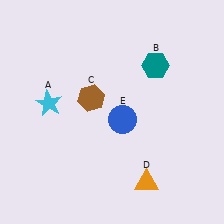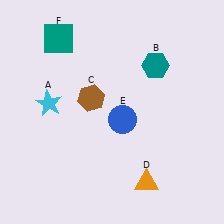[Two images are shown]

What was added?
A teal square (F) was added in Image 2.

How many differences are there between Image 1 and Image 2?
There is 1 difference between the two images.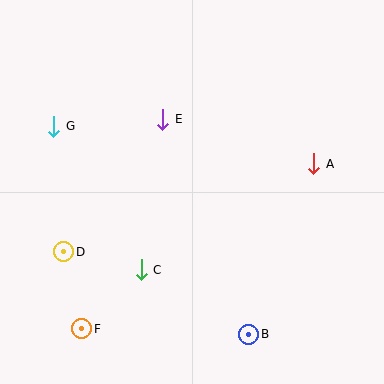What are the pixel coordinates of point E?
Point E is at (162, 119).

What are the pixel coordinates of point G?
Point G is at (54, 126).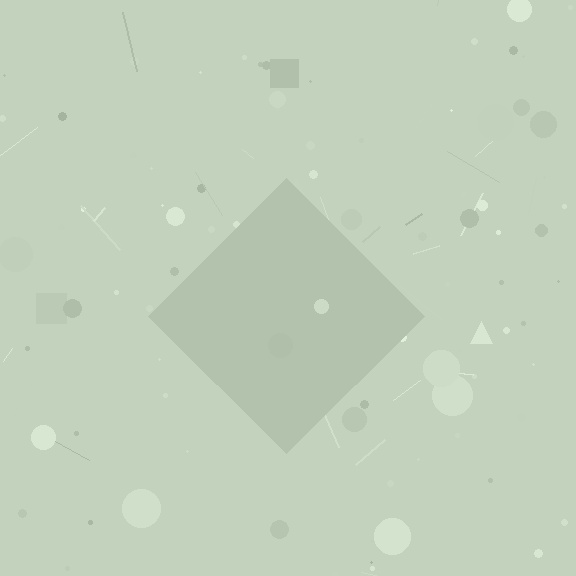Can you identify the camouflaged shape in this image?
The camouflaged shape is a diamond.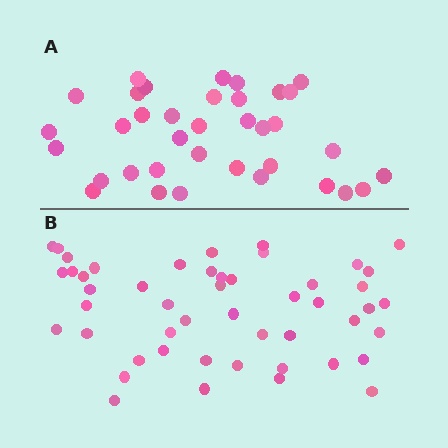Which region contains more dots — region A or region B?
Region B (the bottom region) has more dots.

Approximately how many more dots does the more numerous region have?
Region B has approximately 15 more dots than region A.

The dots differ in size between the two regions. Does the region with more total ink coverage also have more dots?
No. Region A has more total ink coverage because its dots are larger, but region B actually contains more individual dots. Total area can be misleading — the number of items is what matters here.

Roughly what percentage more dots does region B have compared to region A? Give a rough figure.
About 35% more.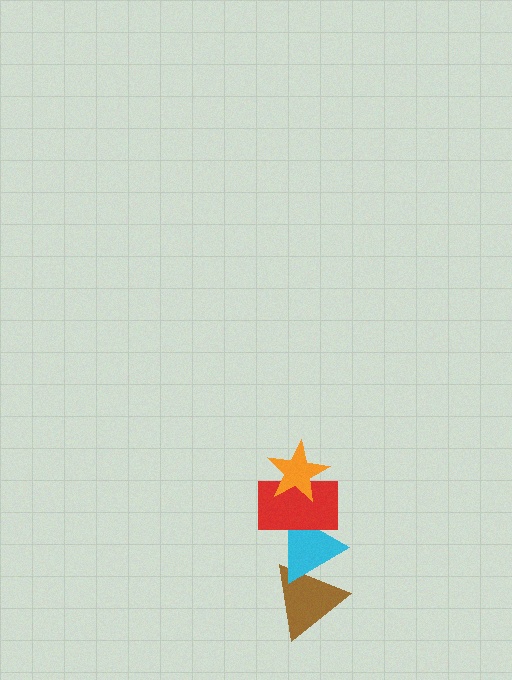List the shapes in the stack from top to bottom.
From top to bottom: the orange star, the red rectangle, the cyan triangle, the brown triangle.